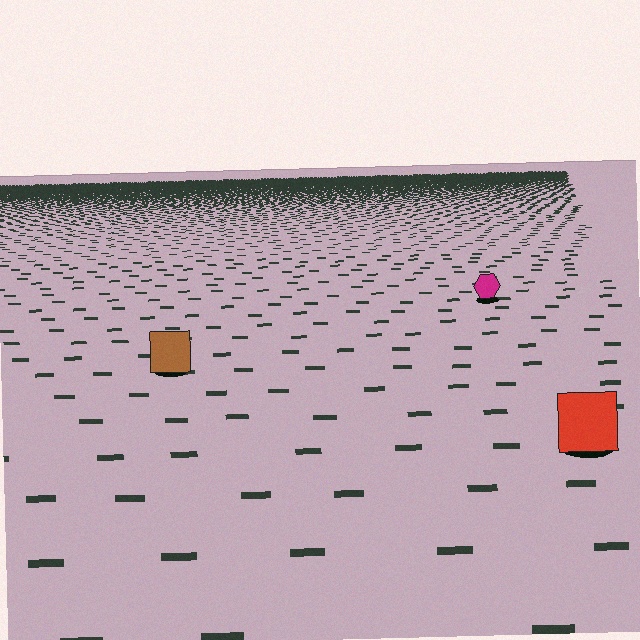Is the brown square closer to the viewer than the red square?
No. The red square is closer — you can tell from the texture gradient: the ground texture is coarser near it.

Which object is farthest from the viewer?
The magenta hexagon is farthest from the viewer. It appears smaller and the ground texture around it is denser.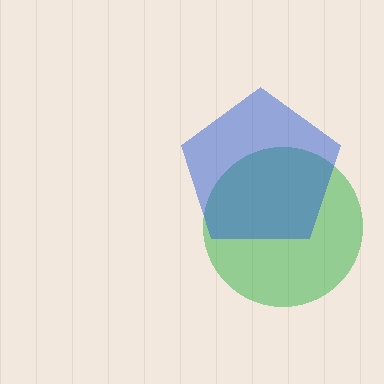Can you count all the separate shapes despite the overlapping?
Yes, there are 2 separate shapes.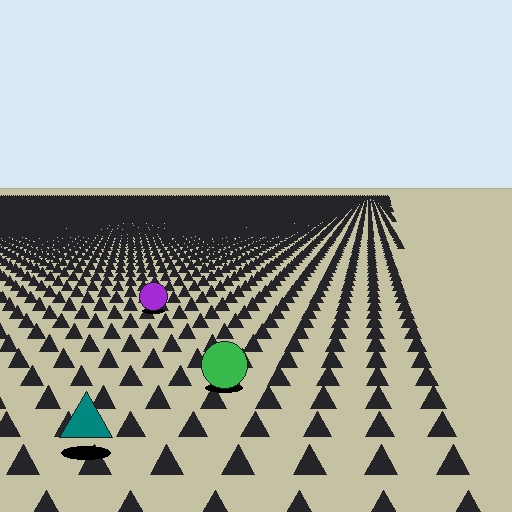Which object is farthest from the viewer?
The purple circle is farthest from the viewer. It appears smaller and the ground texture around it is denser.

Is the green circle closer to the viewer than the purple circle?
Yes. The green circle is closer — you can tell from the texture gradient: the ground texture is coarser near it.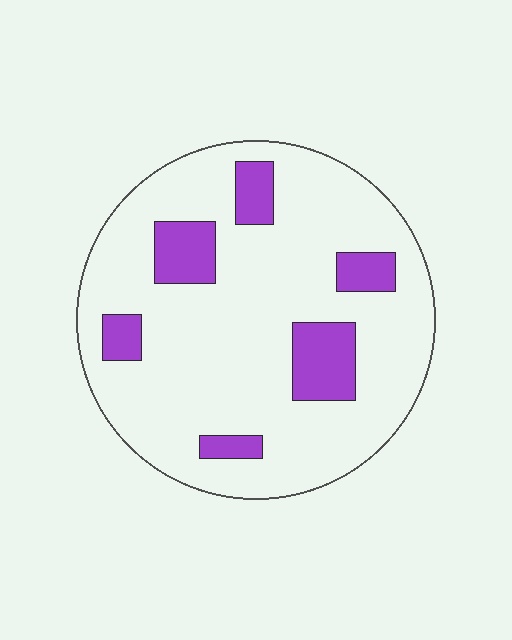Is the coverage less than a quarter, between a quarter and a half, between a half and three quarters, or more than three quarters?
Less than a quarter.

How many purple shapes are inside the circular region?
6.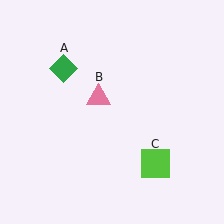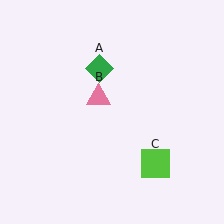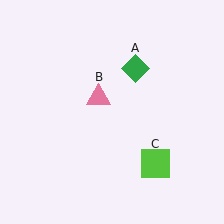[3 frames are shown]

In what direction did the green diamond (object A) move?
The green diamond (object A) moved right.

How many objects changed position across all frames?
1 object changed position: green diamond (object A).